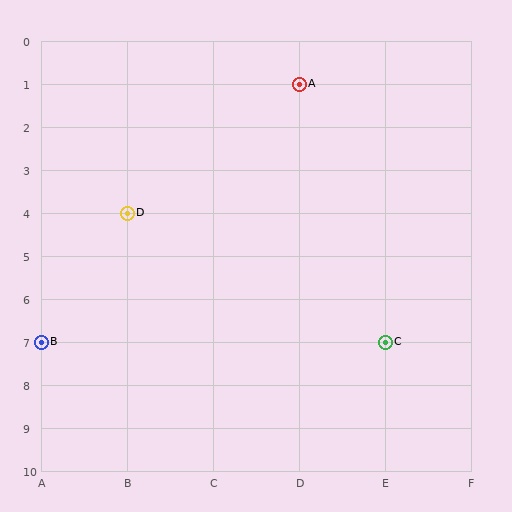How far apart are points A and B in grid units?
Points A and B are 3 columns and 6 rows apart (about 6.7 grid units diagonally).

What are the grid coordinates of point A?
Point A is at grid coordinates (D, 1).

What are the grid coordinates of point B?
Point B is at grid coordinates (A, 7).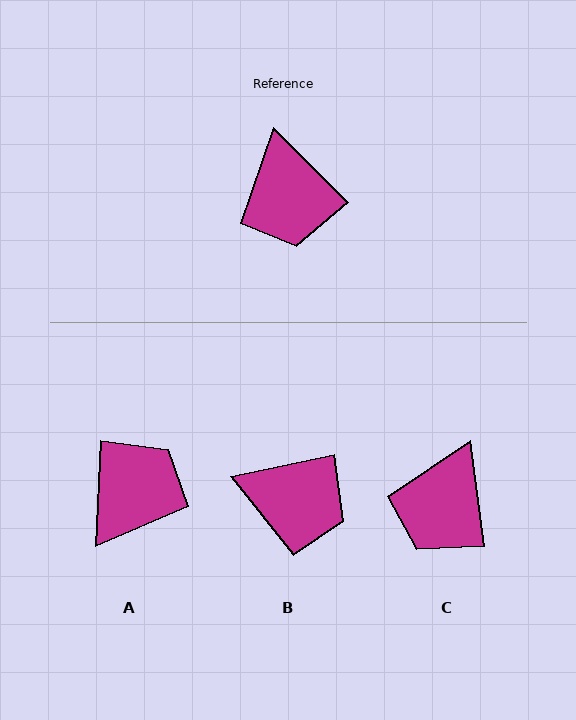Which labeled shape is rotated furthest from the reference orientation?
A, about 132 degrees away.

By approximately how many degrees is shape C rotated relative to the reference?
Approximately 38 degrees clockwise.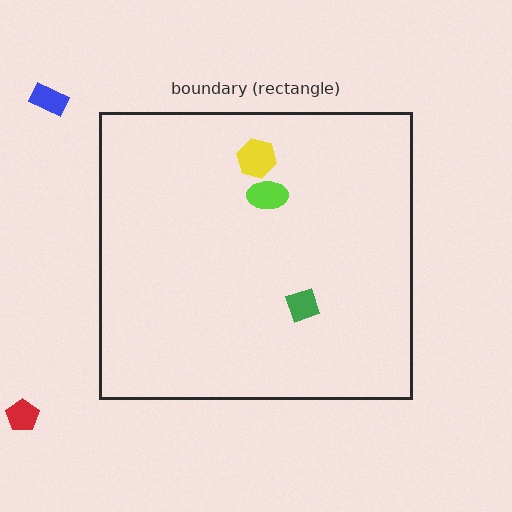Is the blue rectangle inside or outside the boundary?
Outside.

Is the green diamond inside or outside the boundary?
Inside.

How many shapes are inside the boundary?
3 inside, 2 outside.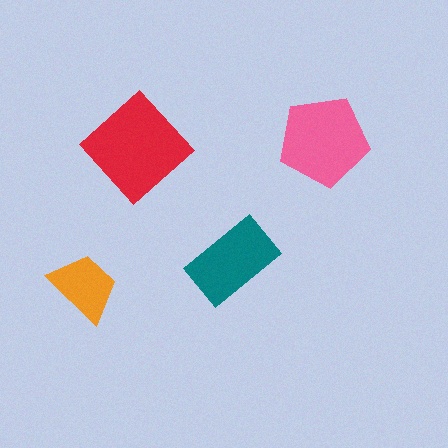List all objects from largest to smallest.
The red diamond, the pink pentagon, the teal rectangle, the orange trapezoid.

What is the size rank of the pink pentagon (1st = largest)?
2nd.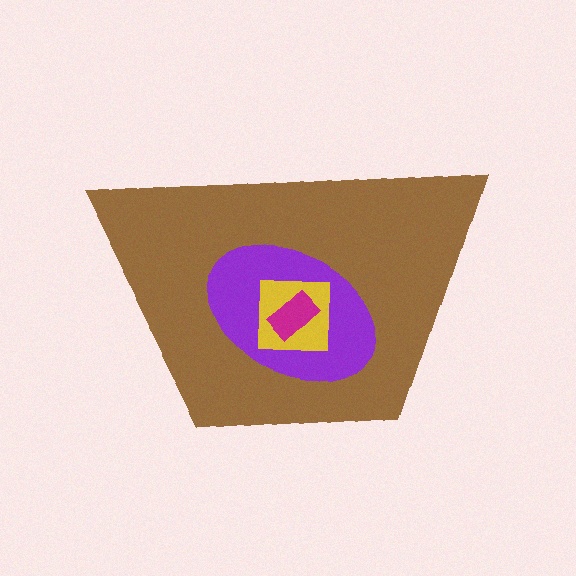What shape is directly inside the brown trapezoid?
The purple ellipse.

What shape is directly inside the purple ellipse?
The yellow square.